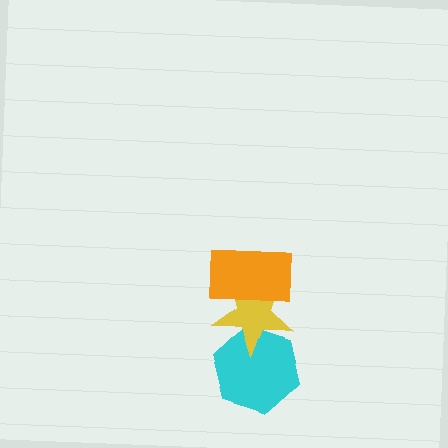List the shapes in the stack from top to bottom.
From top to bottom: the orange rectangle, the yellow star, the cyan hexagon.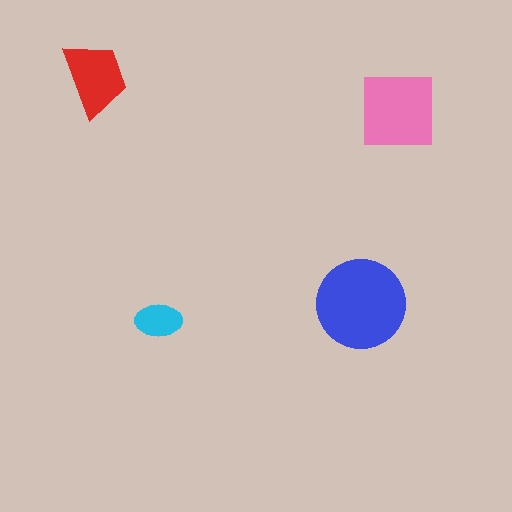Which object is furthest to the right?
The pink square is rightmost.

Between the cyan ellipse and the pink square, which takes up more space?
The pink square.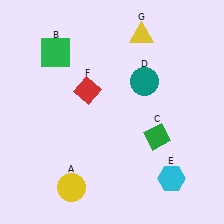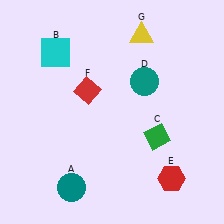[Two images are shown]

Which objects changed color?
A changed from yellow to teal. B changed from green to cyan. E changed from cyan to red.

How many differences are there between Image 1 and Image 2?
There are 3 differences between the two images.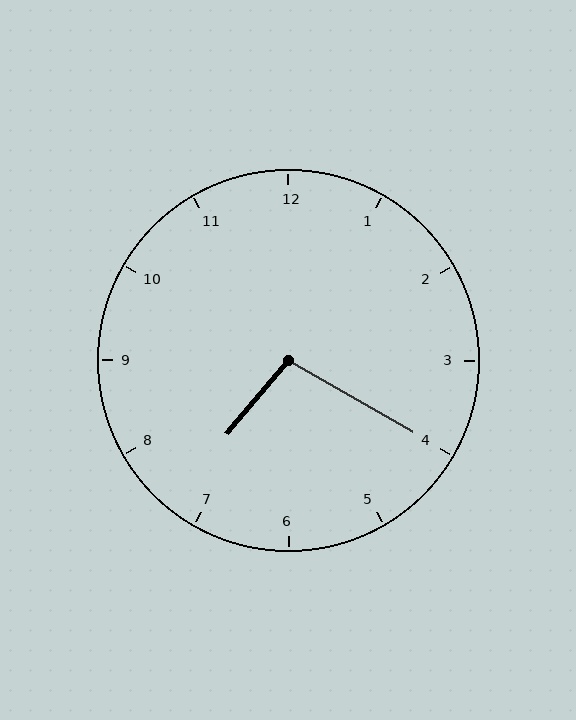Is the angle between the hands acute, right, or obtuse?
It is obtuse.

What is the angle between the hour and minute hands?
Approximately 100 degrees.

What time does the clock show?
7:20.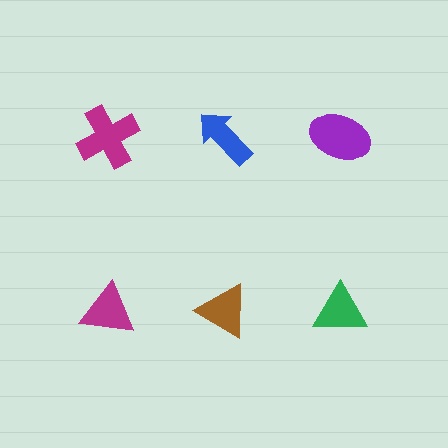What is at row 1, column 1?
A magenta cross.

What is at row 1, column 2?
A blue arrow.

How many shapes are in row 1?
3 shapes.